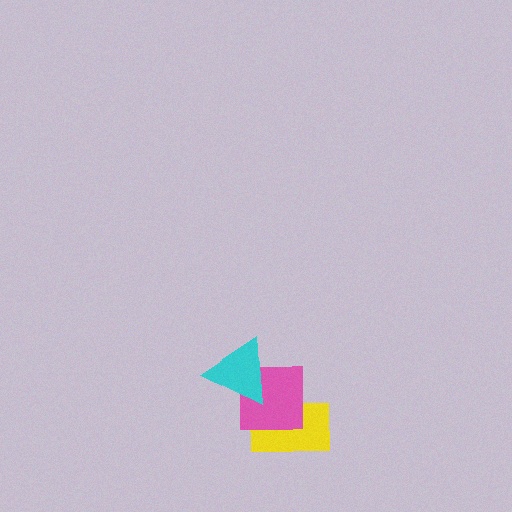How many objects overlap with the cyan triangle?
1 object overlaps with the cyan triangle.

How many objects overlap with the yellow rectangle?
1 object overlaps with the yellow rectangle.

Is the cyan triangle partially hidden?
No, no other shape covers it.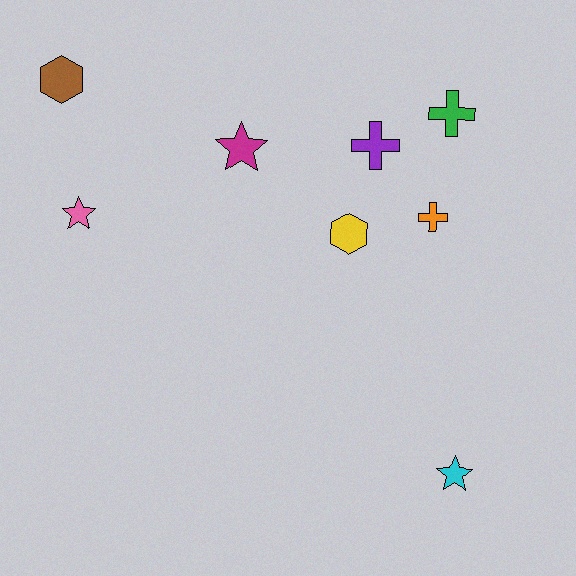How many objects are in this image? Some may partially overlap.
There are 8 objects.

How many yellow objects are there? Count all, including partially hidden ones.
There is 1 yellow object.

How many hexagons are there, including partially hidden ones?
There are 2 hexagons.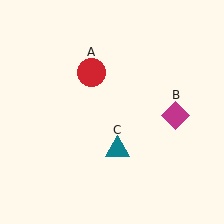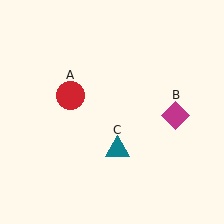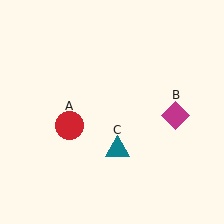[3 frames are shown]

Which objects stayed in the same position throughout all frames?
Magenta diamond (object B) and teal triangle (object C) remained stationary.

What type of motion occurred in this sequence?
The red circle (object A) rotated counterclockwise around the center of the scene.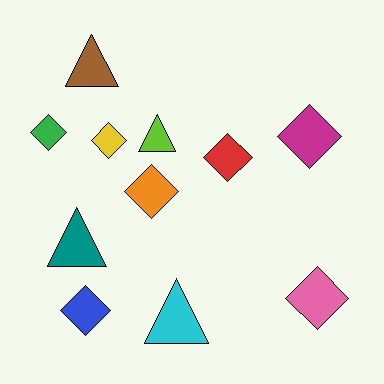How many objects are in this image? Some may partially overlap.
There are 11 objects.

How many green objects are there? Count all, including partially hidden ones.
There is 1 green object.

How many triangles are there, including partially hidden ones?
There are 4 triangles.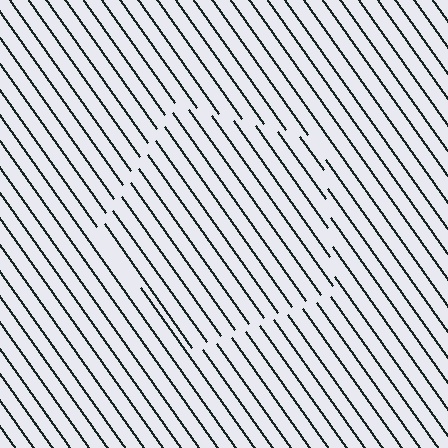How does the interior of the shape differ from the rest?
The interior of the shape contains the same grating, shifted by half a period — the contour is defined by the phase discontinuity where line-ends from the inner and outer gratings abut.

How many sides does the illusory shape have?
5 sides — the line-ends trace a pentagon.